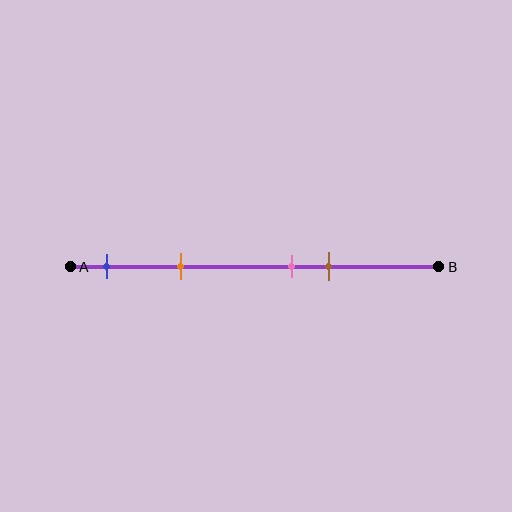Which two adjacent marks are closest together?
The pink and brown marks are the closest adjacent pair.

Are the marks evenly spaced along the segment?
No, the marks are not evenly spaced.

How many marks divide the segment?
There are 4 marks dividing the segment.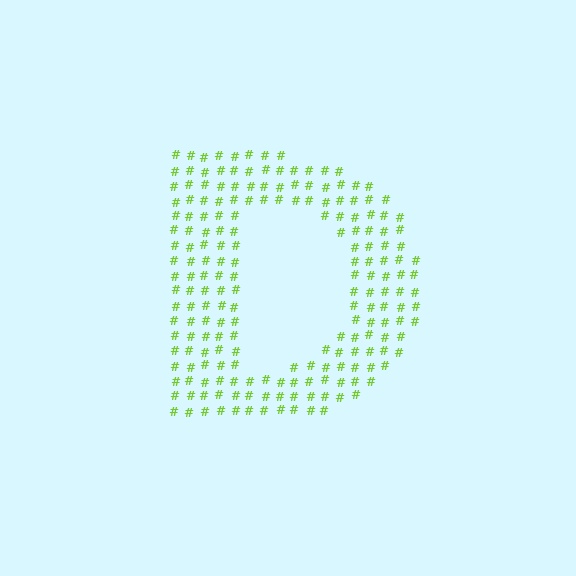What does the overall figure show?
The overall figure shows the letter D.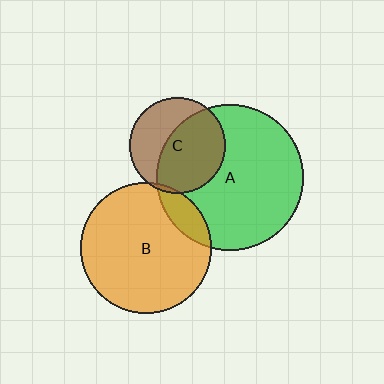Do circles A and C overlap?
Yes.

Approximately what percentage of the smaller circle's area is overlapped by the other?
Approximately 60%.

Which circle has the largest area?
Circle A (green).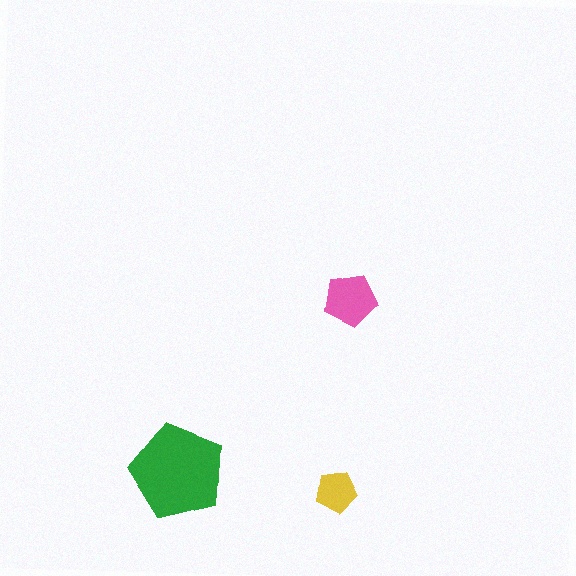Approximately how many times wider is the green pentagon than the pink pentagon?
About 2 times wider.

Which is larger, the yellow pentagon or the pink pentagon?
The pink one.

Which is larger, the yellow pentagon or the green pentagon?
The green one.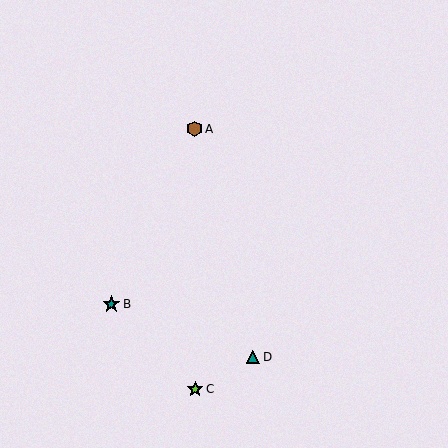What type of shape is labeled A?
Shape A is a brown hexagon.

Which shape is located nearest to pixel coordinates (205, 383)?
The lime star (labeled C) at (195, 389) is nearest to that location.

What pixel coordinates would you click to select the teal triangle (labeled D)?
Click at (253, 357) to select the teal triangle D.